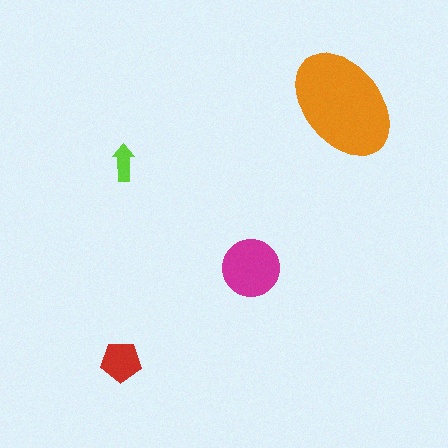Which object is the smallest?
The lime arrow.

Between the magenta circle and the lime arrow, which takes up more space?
The magenta circle.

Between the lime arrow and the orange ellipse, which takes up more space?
The orange ellipse.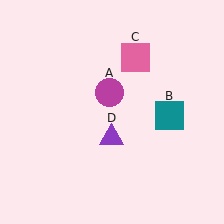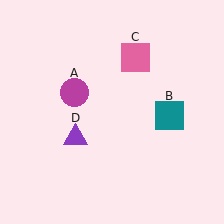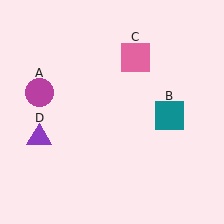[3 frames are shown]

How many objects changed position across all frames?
2 objects changed position: magenta circle (object A), purple triangle (object D).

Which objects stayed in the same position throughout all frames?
Teal square (object B) and pink square (object C) remained stationary.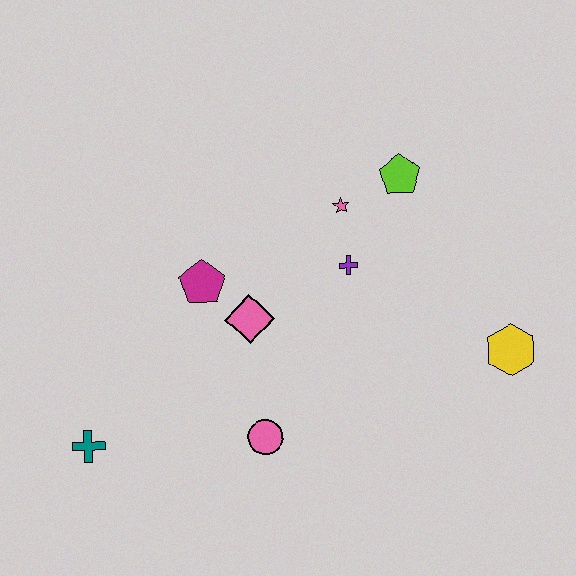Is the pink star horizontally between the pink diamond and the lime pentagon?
Yes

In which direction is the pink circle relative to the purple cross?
The pink circle is below the purple cross.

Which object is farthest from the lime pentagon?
The teal cross is farthest from the lime pentagon.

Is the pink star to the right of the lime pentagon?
No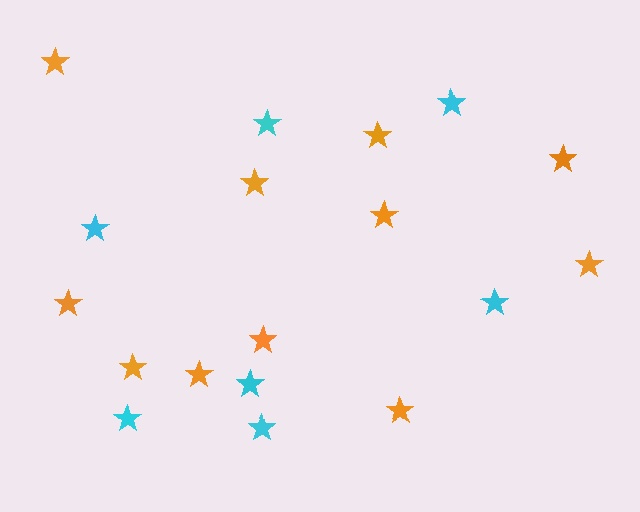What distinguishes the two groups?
There are 2 groups: one group of cyan stars (7) and one group of orange stars (11).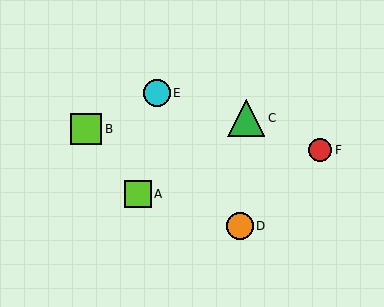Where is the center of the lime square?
The center of the lime square is at (138, 194).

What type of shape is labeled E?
Shape E is a cyan circle.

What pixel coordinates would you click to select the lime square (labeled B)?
Click at (86, 129) to select the lime square B.